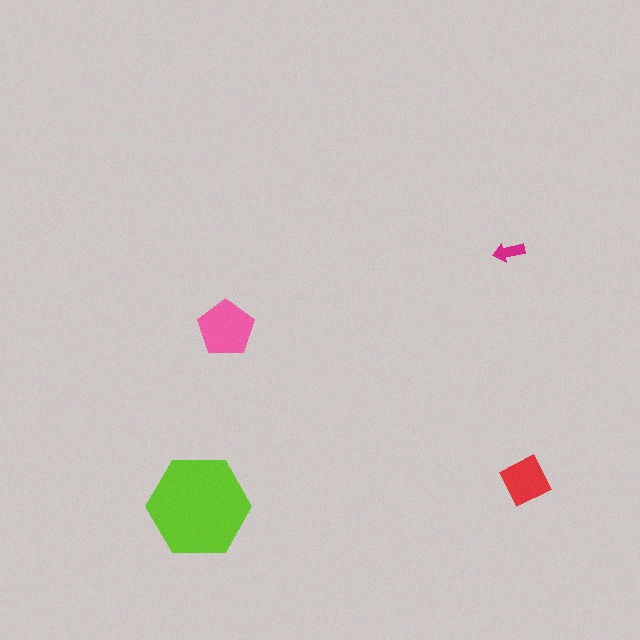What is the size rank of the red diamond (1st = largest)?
3rd.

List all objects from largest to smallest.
The lime hexagon, the pink pentagon, the red diamond, the magenta arrow.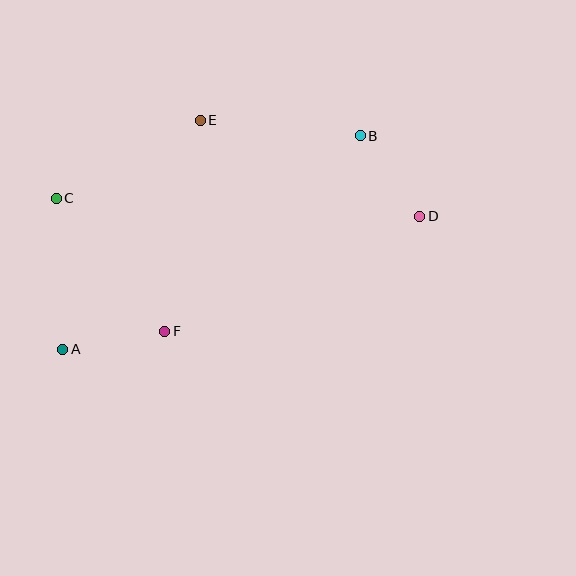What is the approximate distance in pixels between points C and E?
The distance between C and E is approximately 163 pixels.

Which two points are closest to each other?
Points B and D are closest to each other.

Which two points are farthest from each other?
Points A and D are farthest from each other.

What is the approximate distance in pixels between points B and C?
The distance between B and C is approximately 310 pixels.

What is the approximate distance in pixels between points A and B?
The distance between A and B is approximately 366 pixels.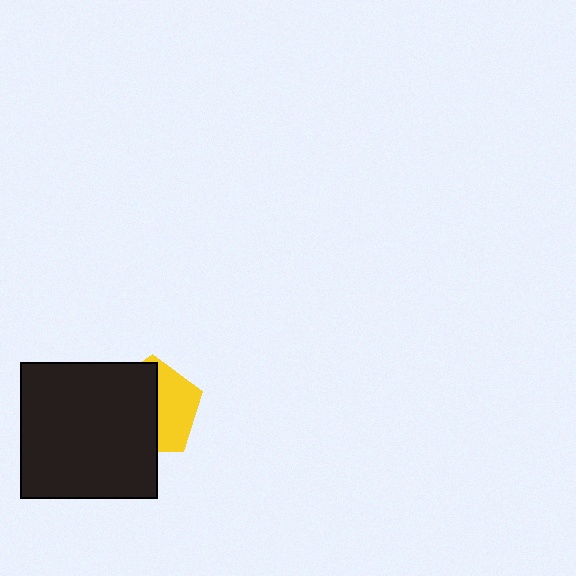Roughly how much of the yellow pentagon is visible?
A small part of it is visible (roughly 44%).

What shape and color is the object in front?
The object in front is a black square.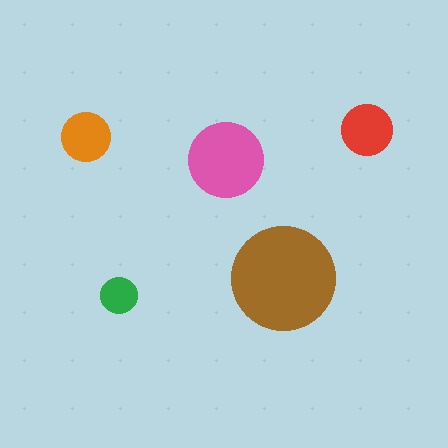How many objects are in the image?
There are 5 objects in the image.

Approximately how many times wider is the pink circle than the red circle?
About 1.5 times wider.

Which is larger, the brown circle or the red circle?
The brown one.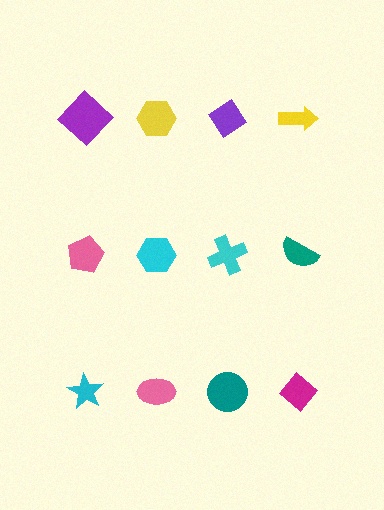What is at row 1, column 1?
A purple diamond.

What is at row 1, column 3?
A purple diamond.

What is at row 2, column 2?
A cyan hexagon.